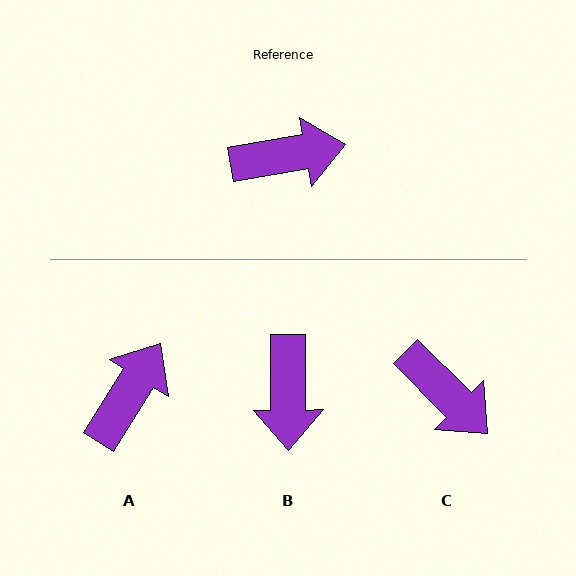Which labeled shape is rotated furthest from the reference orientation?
B, about 99 degrees away.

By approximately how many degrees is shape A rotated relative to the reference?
Approximately 48 degrees counter-clockwise.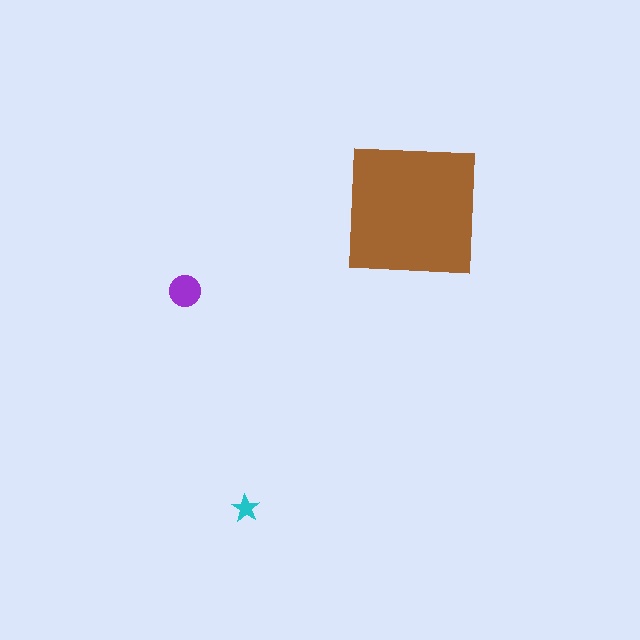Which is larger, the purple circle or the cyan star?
The purple circle.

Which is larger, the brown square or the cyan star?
The brown square.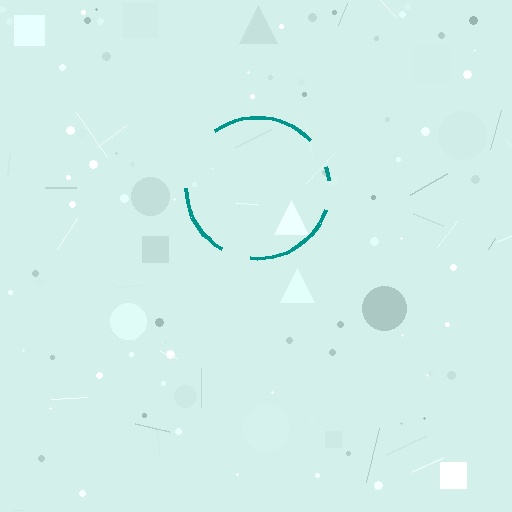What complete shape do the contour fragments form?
The contour fragments form a circle.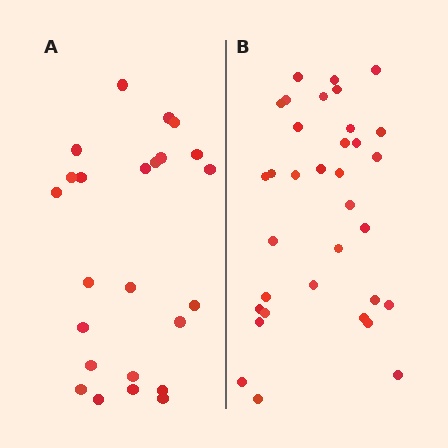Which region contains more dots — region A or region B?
Region B (the right region) has more dots.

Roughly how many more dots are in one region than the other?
Region B has roughly 10 or so more dots than region A.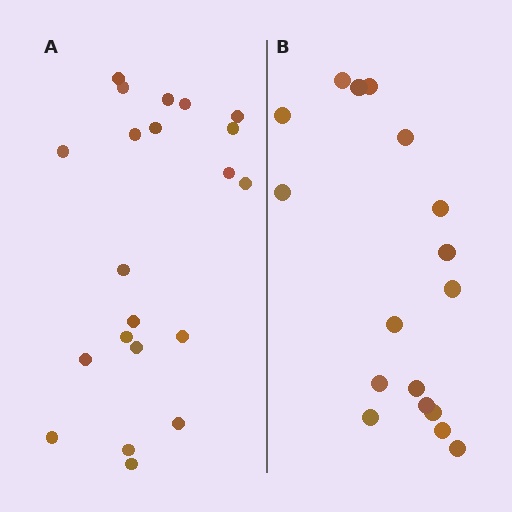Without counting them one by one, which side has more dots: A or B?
Region A (the left region) has more dots.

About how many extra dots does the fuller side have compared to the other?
Region A has about 4 more dots than region B.